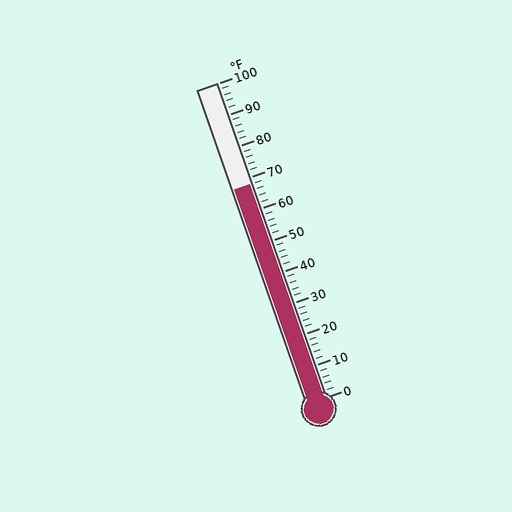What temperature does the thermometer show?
The thermometer shows approximately 68°F.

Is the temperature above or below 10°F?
The temperature is above 10°F.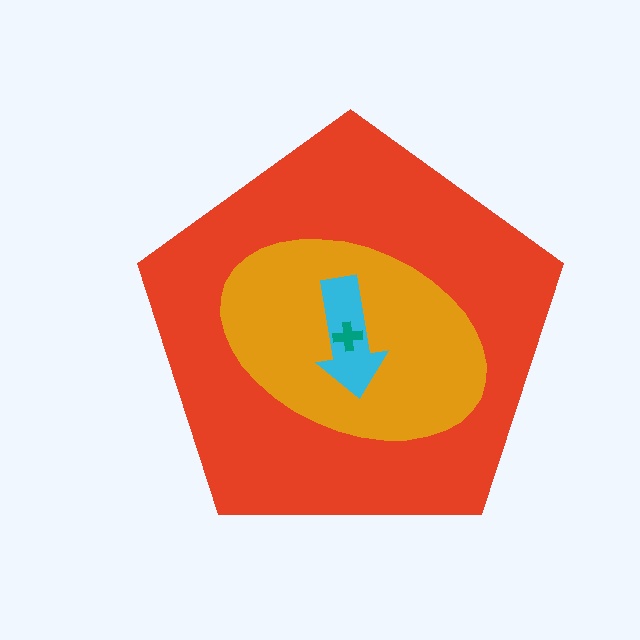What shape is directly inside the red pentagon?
The orange ellipse.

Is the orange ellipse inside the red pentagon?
Yes.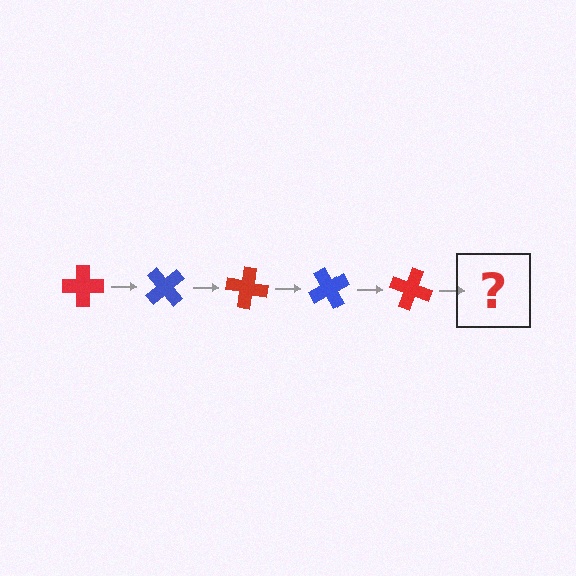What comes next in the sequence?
The next element should be a blue cross, rotated 250 degrees from the start.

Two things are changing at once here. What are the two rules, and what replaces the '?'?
The two rules are that it rotates 50 degrees each step and the color cycles through red and blue. The '?' should be a blue cross, rotated 250 degrees from the start.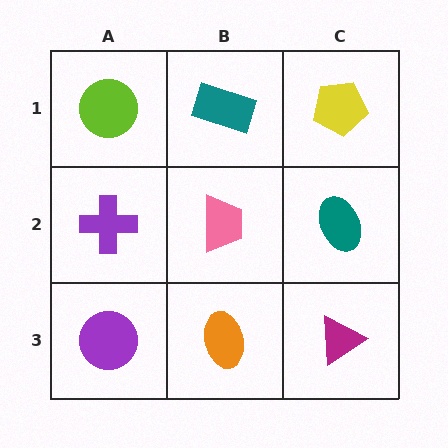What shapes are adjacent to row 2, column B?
A teal rectangle (row 1, column B), an orange ellipse (row 3, column B), a purple cross (row 2, column A), a teal ellipse (row 2, column C).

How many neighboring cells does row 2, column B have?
4.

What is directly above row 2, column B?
A teal rectangle.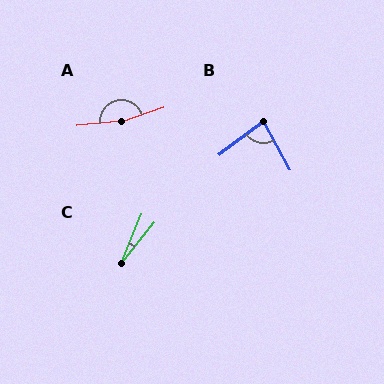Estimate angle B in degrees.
Approximately 81 degrees.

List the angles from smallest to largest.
C (16°), B (81°), A (168°).